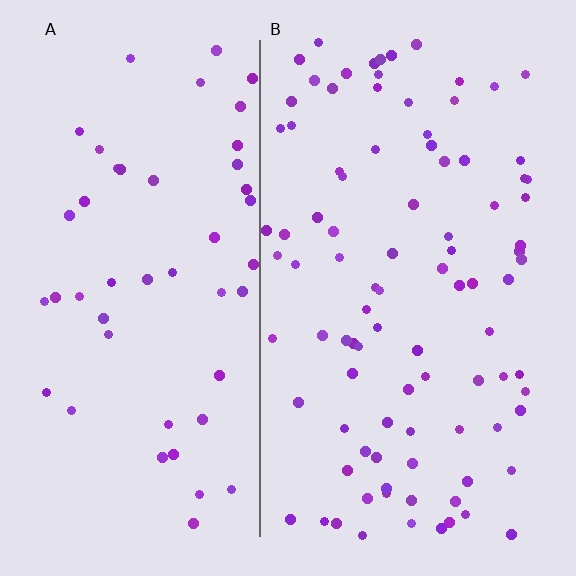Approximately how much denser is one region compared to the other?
Approximately 2.0× — region B over region A.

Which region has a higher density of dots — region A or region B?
B (the right).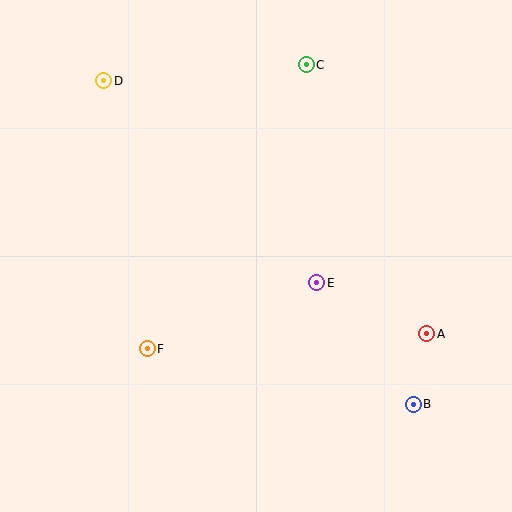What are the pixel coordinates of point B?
Point B is at (413, 404).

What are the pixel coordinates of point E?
Point E is at (317, 283).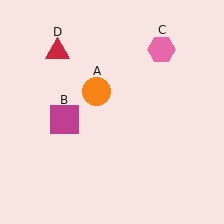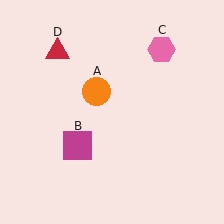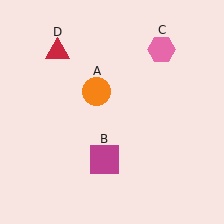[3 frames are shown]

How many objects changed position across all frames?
1 object changed position: magenta square (object B).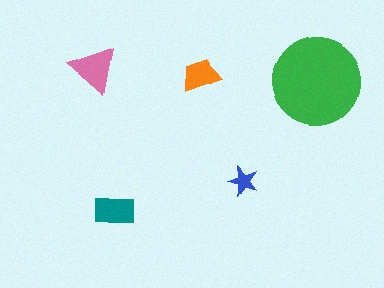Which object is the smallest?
The blue star.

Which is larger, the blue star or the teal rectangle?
The teal rectangle.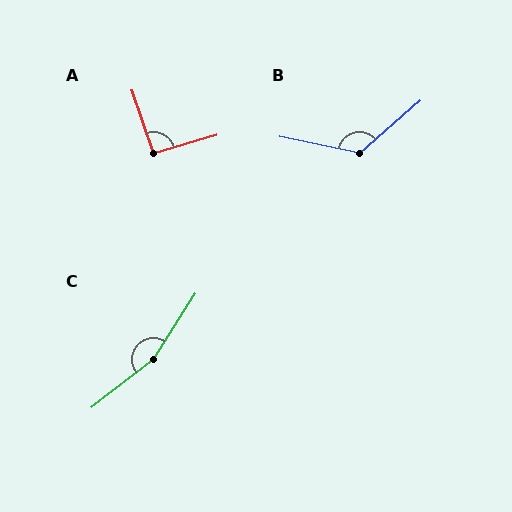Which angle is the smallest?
A, at approximately 92 degrees.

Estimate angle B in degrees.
Approximately 127 degrees.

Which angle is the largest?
C, at approximately 160 degrees.